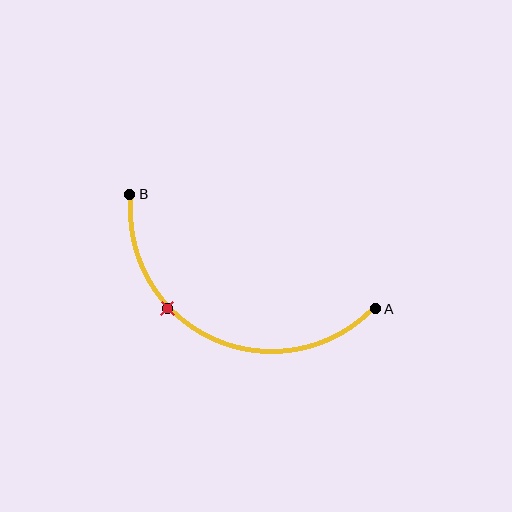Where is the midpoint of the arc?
The arc midpoint is the point on the curve farthest from the straight line joining A and B. It sits below that line.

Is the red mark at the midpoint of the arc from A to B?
No. The red mark lies on the arc but is closer to endpoint B. The arc midpoint would be at the point on the curve equidistant along the arc from both A and B.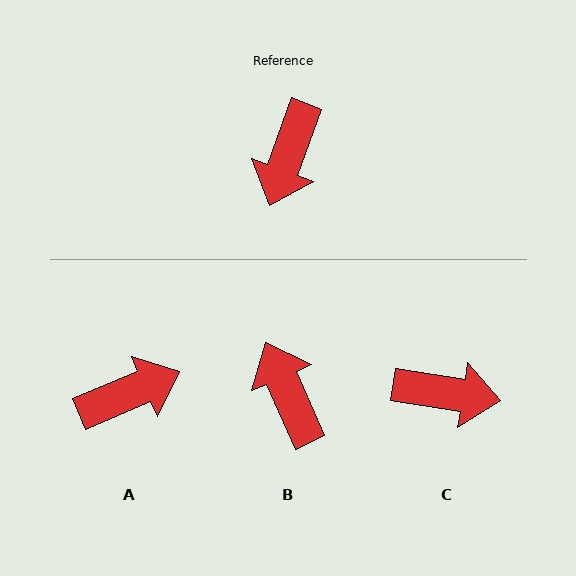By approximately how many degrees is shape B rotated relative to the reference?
Approximately 136 degrees clockwise.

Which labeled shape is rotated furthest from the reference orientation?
B, about 136 degrees away.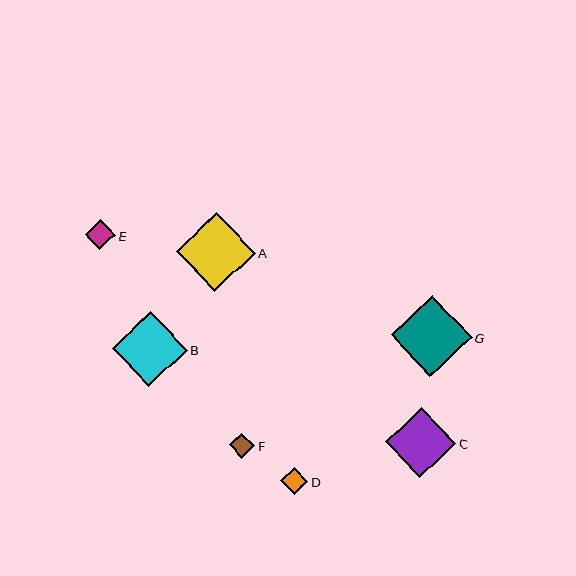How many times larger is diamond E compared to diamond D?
Diamond E is approximately 1.1 times the size of diamond D.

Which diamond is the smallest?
Diamond F is the smallest with a size of approximately 25 pixels.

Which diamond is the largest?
Diamond G is the largest with a size of approximately 81 pixels.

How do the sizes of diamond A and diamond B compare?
Diamond A and diamond B are approximately the same size.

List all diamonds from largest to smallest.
From largest to smallest: G, A, B, C, E, D, F.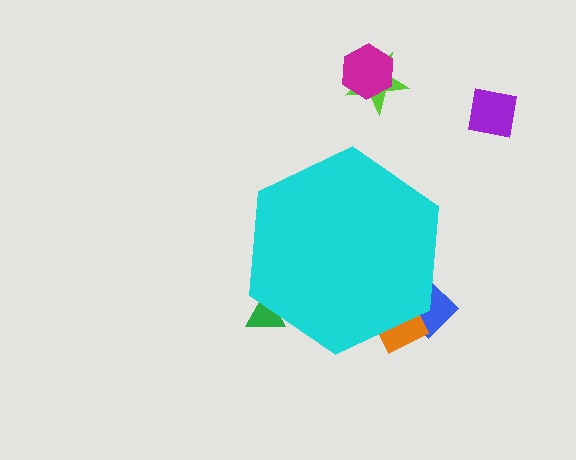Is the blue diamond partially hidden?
Yes, the blue diamond is partially hidden behind the cyan hexagon.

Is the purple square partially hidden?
No, the purple square is fully visible.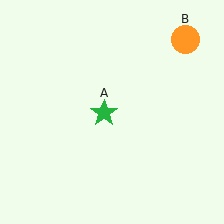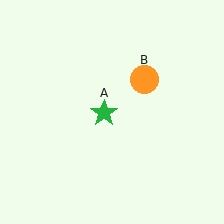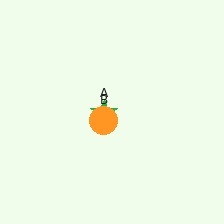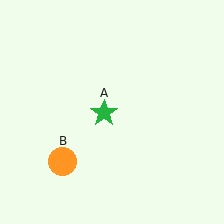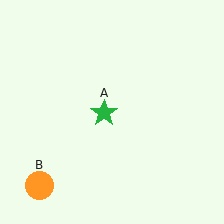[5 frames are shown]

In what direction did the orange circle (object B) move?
The orange circle (object B) moved down and to the left.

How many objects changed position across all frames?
1 object changed position: orange circle (object B).